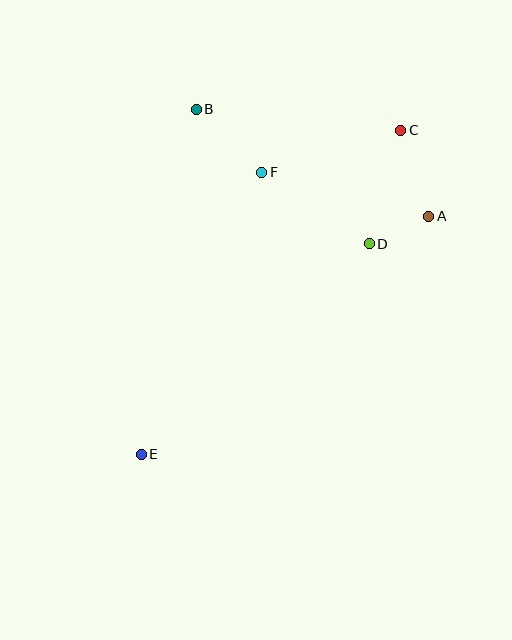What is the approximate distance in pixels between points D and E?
The distance between D and E is approximately 310 pixels.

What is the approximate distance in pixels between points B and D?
The distance between B and D is approximately 219 pixels.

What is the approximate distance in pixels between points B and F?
The distance between B and F is approximately 91 pixels.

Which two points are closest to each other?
Points A and D are closest to each other.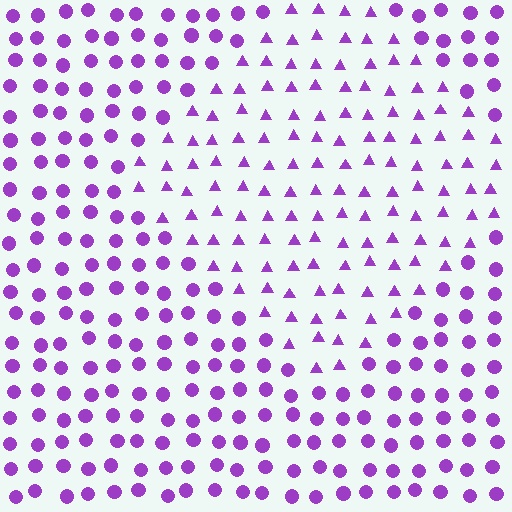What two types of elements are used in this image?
The image uses triangles inside the diamond region and circles outside it.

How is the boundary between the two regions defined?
The boundary is defined by a change in element shape: triangles inside vs. circles outside. All elements share the same color and spacing.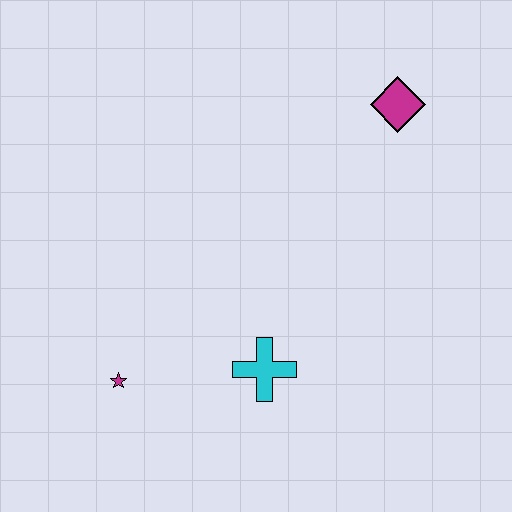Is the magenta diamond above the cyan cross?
Yes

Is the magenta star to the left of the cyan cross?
Yes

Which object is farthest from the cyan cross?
The magenta diamond is farthest from the cyan cross.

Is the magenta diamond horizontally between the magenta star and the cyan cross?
No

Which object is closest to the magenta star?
The cyan cross is closest to the magenta star.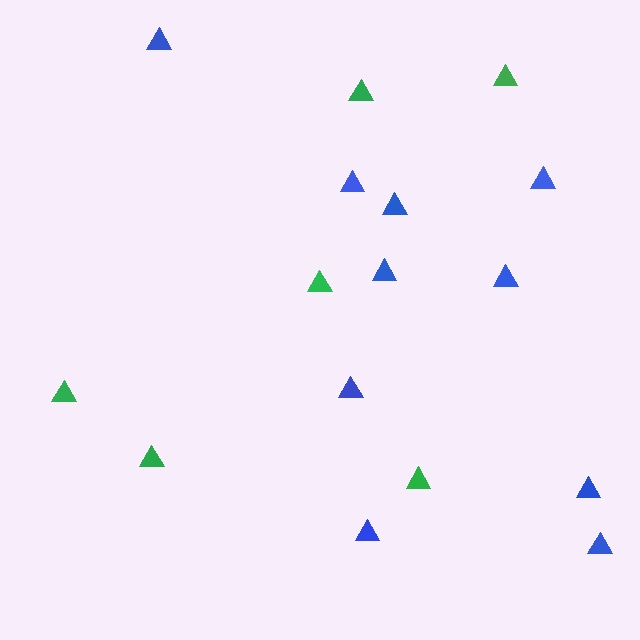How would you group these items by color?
There are 2 groups: one group of blue triangles (10) and one group of green triangles (6).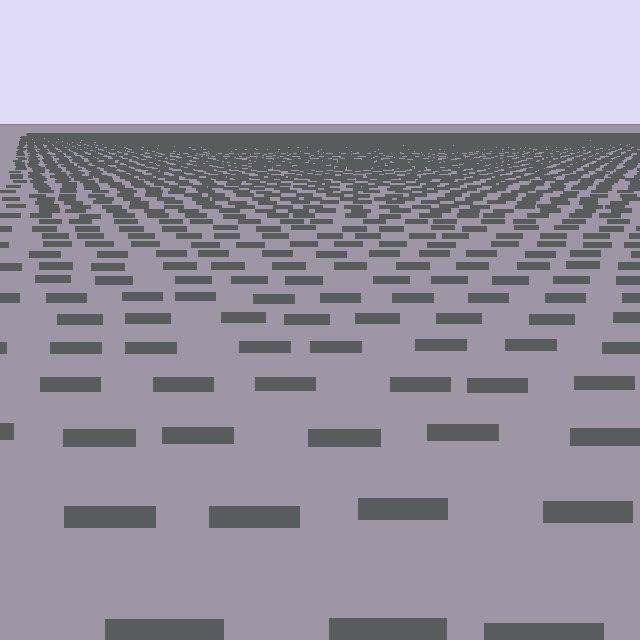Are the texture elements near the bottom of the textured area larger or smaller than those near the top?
Larger. Near the bottom, elements are closer to the viewer and appear at a bigger on-screen size.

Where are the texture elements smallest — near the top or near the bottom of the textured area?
Near the top.